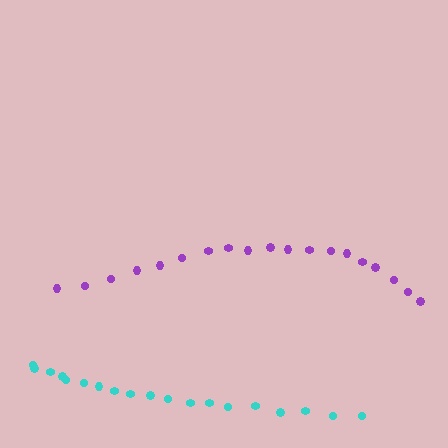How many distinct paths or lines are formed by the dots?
There are 2 distinct paths.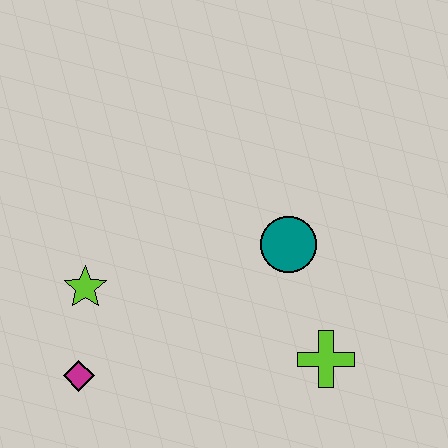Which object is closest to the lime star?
The magenta diamond is closest to the lime star.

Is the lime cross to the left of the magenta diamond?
No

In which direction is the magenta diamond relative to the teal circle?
The magenta diamond is to the left of the teal circle.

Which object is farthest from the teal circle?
The magenta diamond is farthest from the teal circle.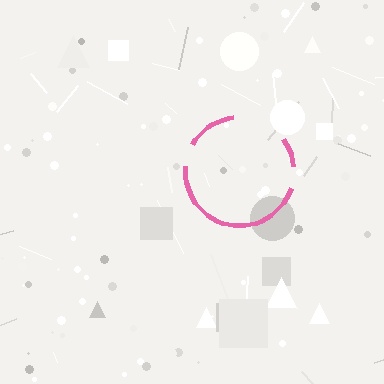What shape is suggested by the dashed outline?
The dashed outline suggests a circle.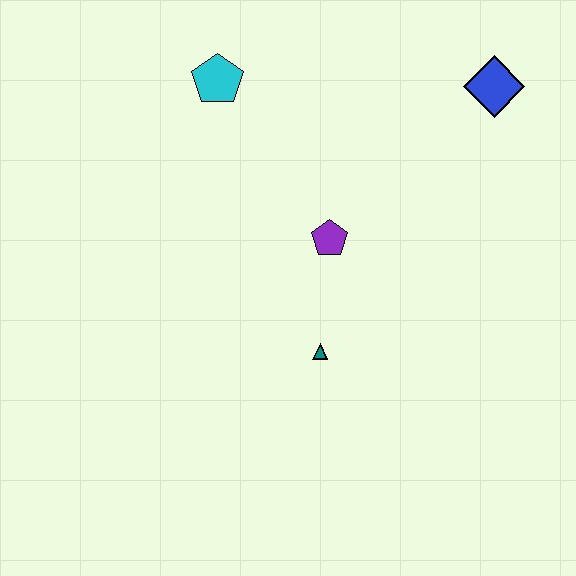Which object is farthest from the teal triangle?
The blue diamond is farthest from the teal triangle.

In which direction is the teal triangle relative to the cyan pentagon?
The teal triangle is below the cyan pentagon.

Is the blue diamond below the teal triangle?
No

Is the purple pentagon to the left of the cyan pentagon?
No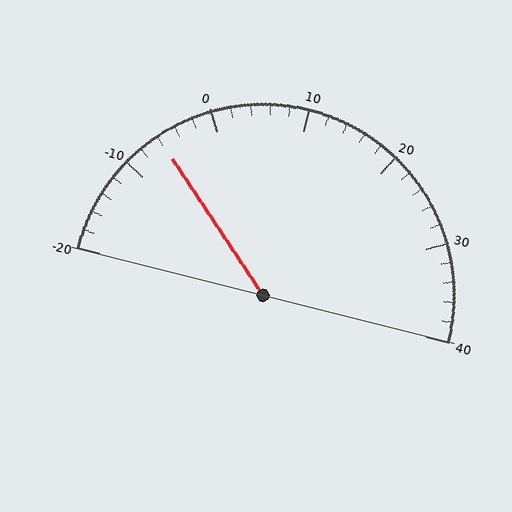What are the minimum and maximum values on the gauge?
The gauge ranges from -20 to 40.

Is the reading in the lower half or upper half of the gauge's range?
The reading is in the lower half of the range (-20 to 40).